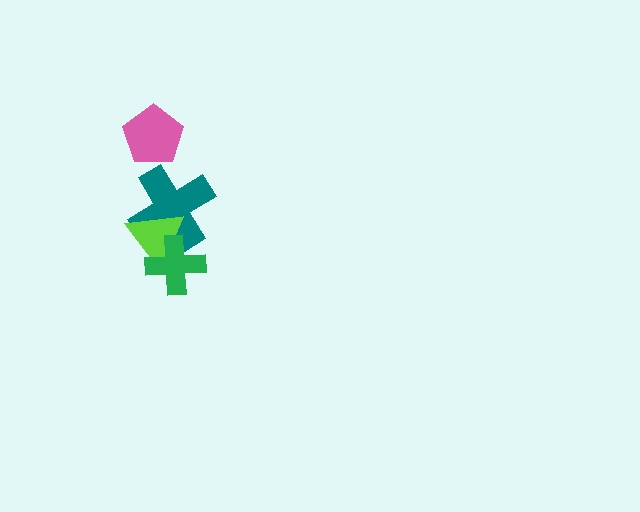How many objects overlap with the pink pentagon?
0 objects overlap with the pink pentagon.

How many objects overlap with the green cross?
2 objects overlap with the green cross.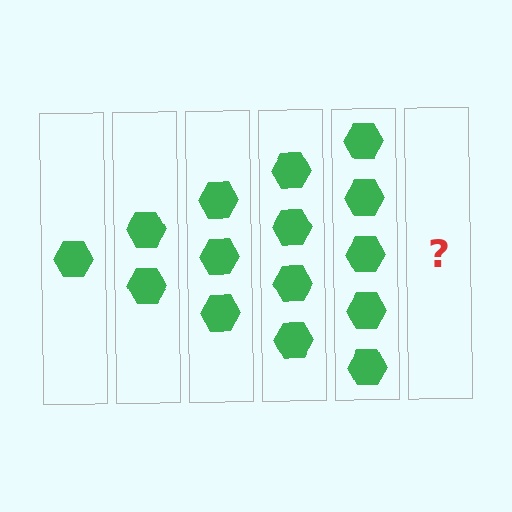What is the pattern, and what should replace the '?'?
The pattern is that each step adds one more hexagon. The '?' should be 6 hexagons.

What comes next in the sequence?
The next element should be 6 hexagons.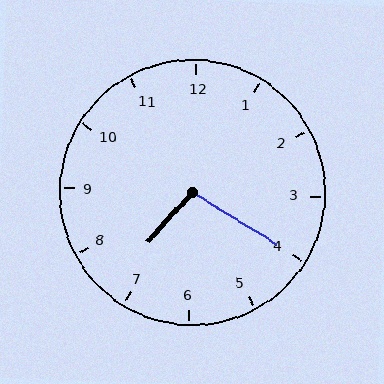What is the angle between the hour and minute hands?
Approximately 100 degrees.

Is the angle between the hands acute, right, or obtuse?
It is obtuse.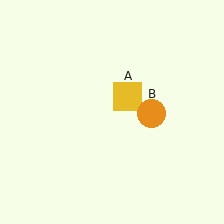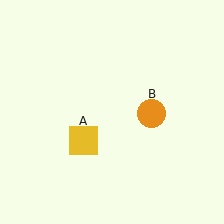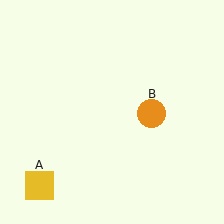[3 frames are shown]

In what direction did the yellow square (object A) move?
The yellow square (object A) moved down and to the left.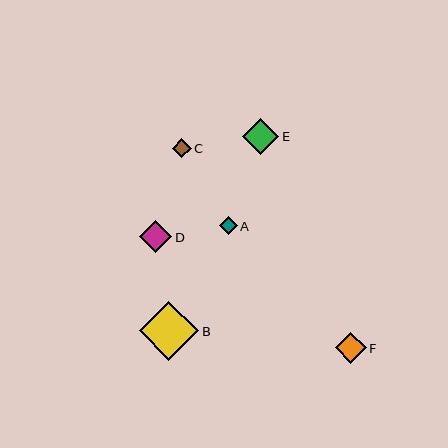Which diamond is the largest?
Diamond B is the largest with a size of approximately 60 pixels.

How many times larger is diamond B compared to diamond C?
Diamond B is approximately 3.1 times the size of diamond C.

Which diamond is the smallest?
Diamond A is the smallest with a size of approximately 18 pixels.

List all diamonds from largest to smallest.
From largest to smallest: B, E, D, F, C, A.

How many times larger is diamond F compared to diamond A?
Diamond F is approximately 1.7 times the size of diamond A.